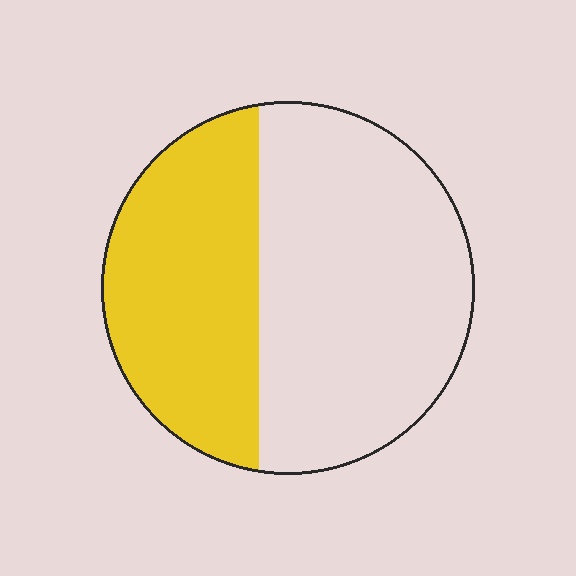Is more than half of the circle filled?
No.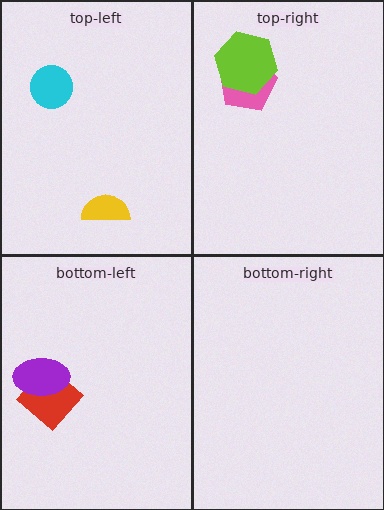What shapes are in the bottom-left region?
The red diamond, the purple ellipse.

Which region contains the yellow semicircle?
The top-left region.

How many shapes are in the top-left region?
2.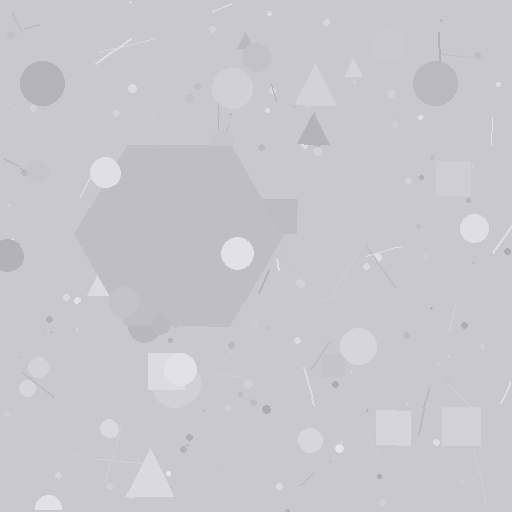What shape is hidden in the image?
A hexagon is hidden in the image.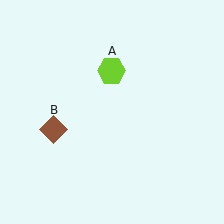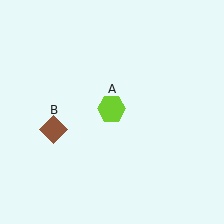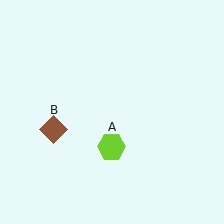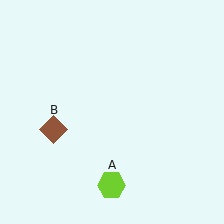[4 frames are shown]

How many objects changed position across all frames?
1 object changed position: lime hexagon (object A).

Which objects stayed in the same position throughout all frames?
Brown diamond (object B) remained stationary.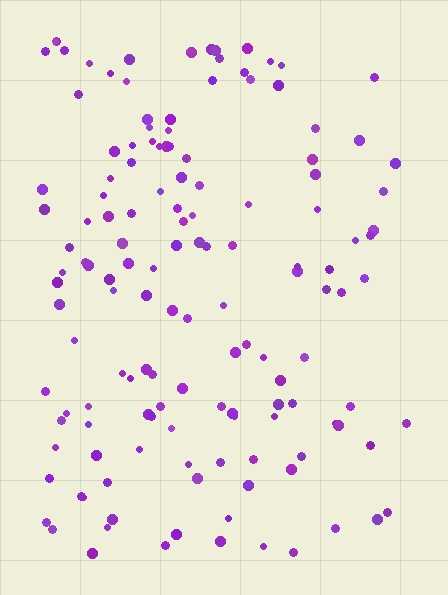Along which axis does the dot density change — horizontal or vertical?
Horizontal.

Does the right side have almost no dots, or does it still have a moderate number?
Still a moderate number, just noticeably fewer than the left.